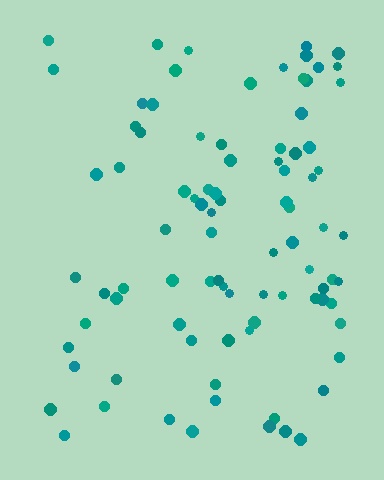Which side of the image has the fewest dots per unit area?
The left.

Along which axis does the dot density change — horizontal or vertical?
Horizontal.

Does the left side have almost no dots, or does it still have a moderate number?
Still a moderate number, just noticeably fewer than the right.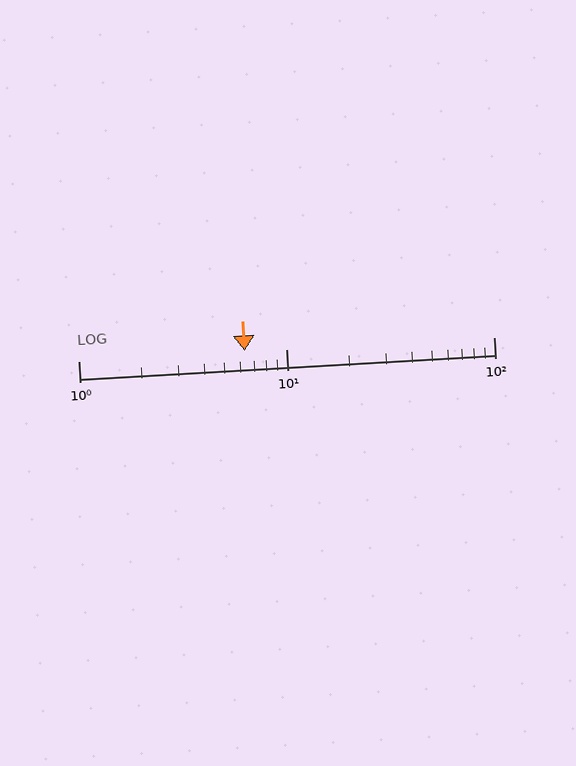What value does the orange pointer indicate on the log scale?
The pointer indicates approximately 6.3.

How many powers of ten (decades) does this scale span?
The scale spans 2 decades, from 1 to 100.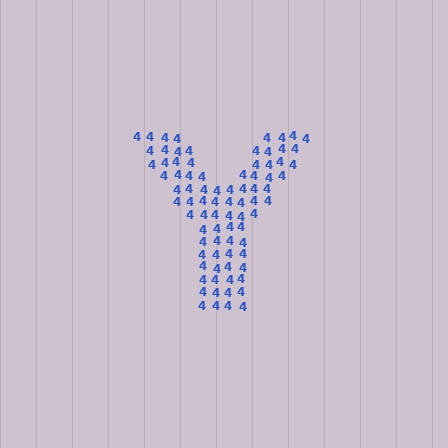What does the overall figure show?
The overall figure shows the letter Y.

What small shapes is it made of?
It is made of small digit 4's.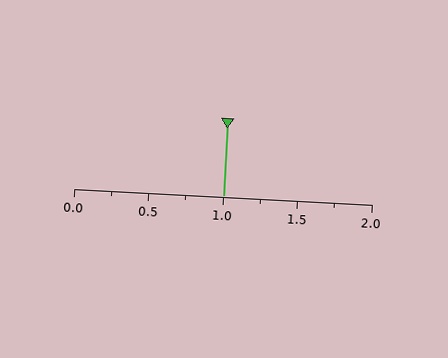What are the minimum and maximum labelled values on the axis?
The axis runs from 0.0 to 2.0.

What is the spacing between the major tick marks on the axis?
The major ticks are spaced 0.5 apart.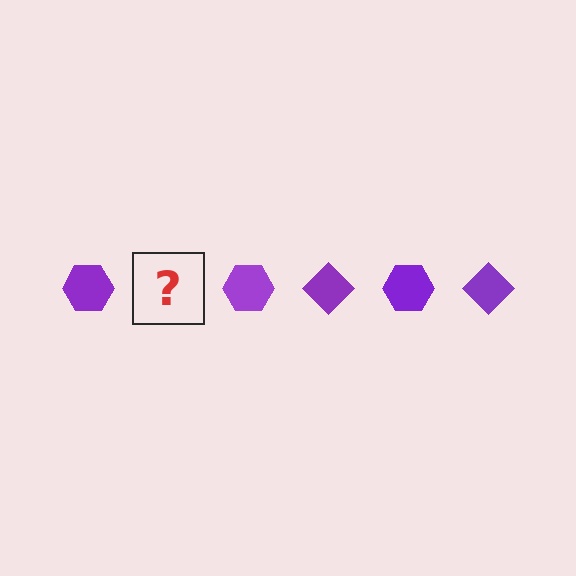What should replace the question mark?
The question mark should be replaced with a purple diamond.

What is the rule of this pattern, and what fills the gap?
The rule is that the pattern cycles through hexagon, diamond shapes in purple. The gap should be filled with a purple diamond.